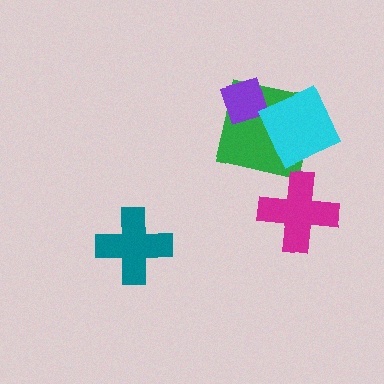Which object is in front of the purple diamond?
The cyan diamond is in front of the purple diamond.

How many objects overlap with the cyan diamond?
2 objects overlap with the cyan diamond.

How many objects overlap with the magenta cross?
0 objects overlap with the magenta cross.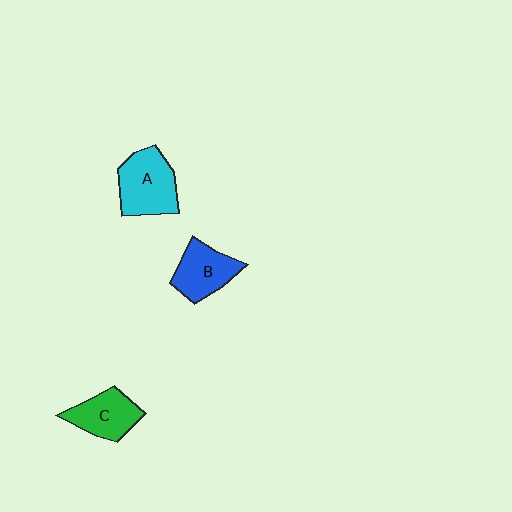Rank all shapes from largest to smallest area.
From largest to smallest: A (cyan), B (blue), C (green).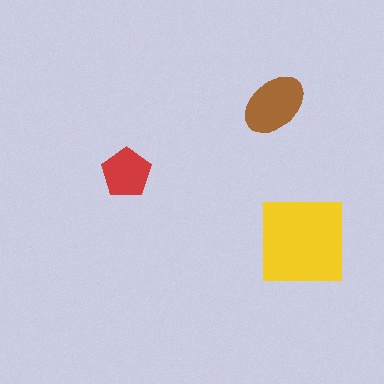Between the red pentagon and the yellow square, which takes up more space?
The yellow square.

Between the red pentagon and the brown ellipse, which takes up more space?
The brown ellipse.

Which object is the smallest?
The red pentagon.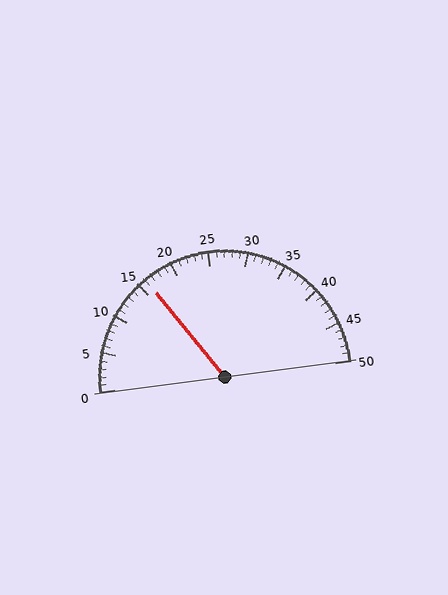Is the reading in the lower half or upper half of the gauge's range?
The reading is in the lower half of the range (0 to 50).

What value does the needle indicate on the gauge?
The needle indicates approximately 16.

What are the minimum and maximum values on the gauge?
The gauge ranges from 0 to 50.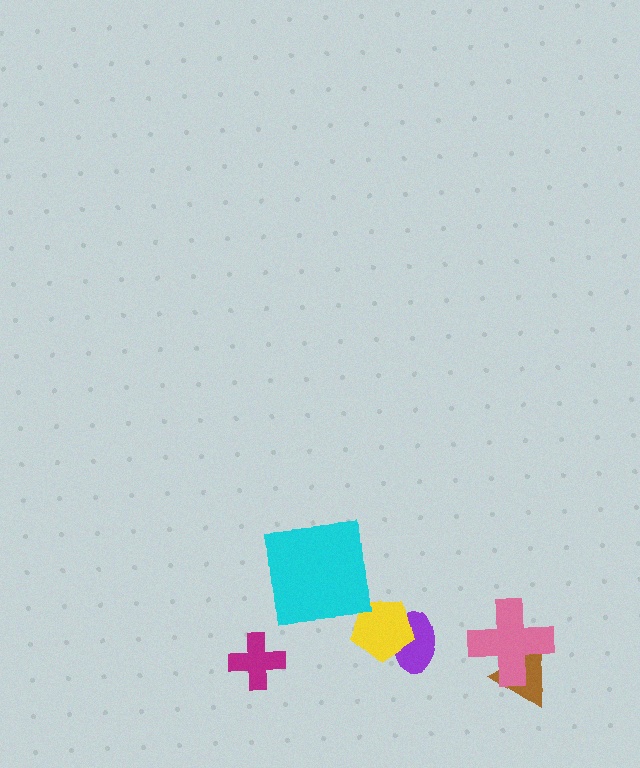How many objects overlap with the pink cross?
1 object overlaps with the pink cross.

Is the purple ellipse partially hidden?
Yes, it is partially covered by another shape.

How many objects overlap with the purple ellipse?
1 object overlaps with the purple ellipse.